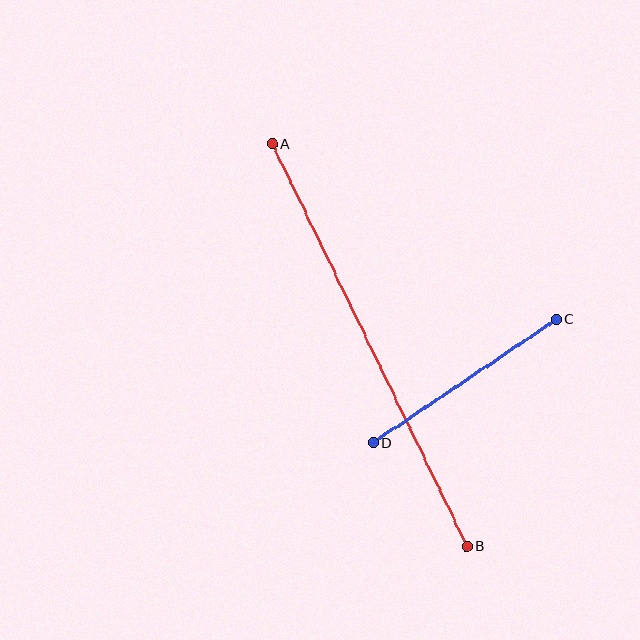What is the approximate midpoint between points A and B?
The midpoint is at approximately (370, 345) pixels.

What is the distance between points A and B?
The distance is approximately 447 pixels.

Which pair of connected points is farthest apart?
Points A and B are farthest apart.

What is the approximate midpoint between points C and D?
The midpoint is at approximately (465, 381) pixels.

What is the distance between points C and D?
The distance is approximately 221 pixels.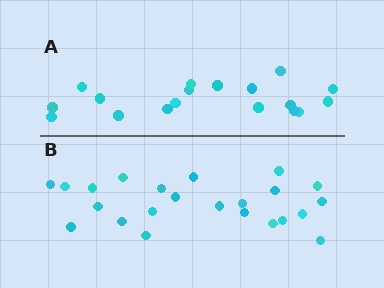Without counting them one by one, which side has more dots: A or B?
Region B (the bottom region) has more dots.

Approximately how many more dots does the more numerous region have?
Region B has about 5 more dots than region A.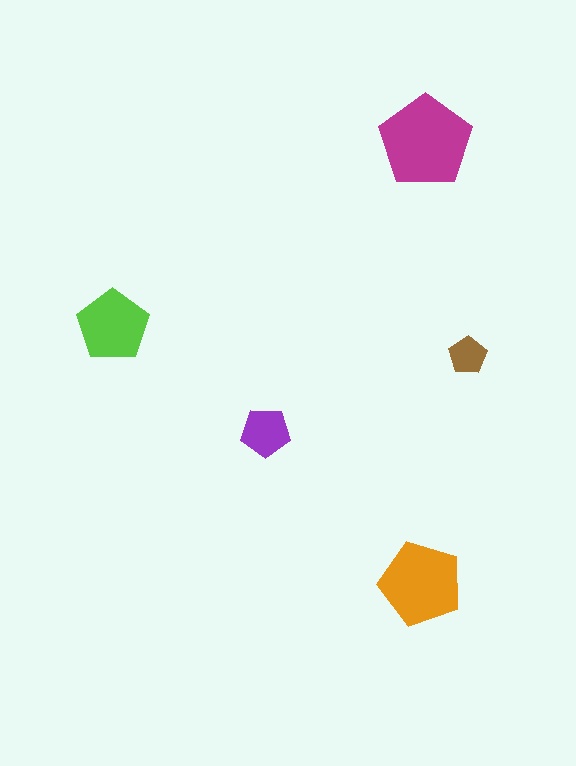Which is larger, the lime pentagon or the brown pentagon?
The lime one.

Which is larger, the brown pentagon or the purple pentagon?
The purple one.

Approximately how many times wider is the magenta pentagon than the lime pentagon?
About 1.5 times wider.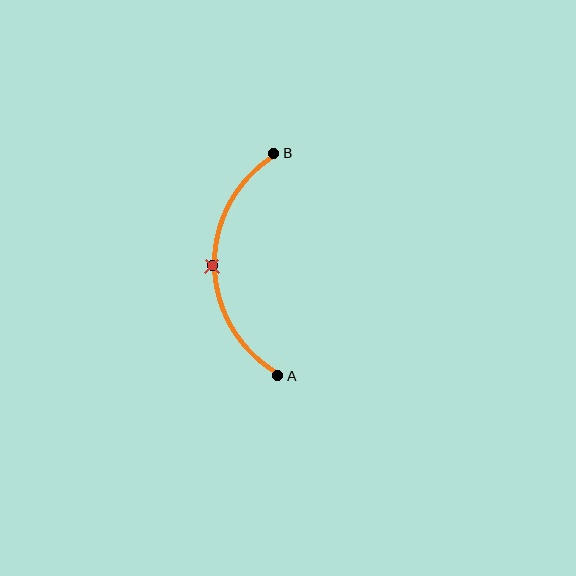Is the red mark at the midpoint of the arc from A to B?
Yes. The red mark lies on the arc at equal arc-length from both A and B — it is the arc midpoint.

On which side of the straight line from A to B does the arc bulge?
The arc bulges to the left of the straight line connecting A and B.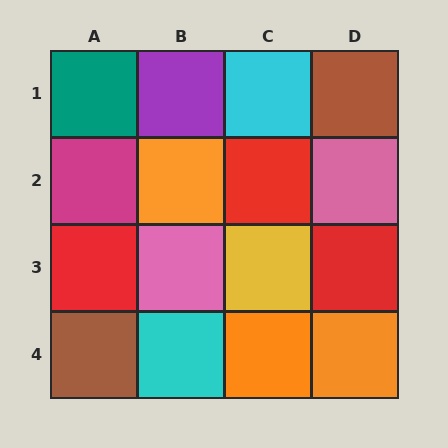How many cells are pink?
2 cells are pink.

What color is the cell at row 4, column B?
Cyan.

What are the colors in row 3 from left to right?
Red, pink, yellow, red.